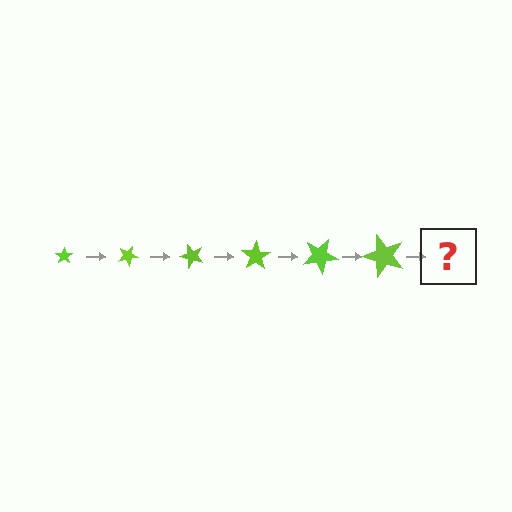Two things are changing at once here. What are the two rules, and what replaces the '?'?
The two rules are that the star grows larger each step and it rotates 25 degrees each step. The '?' should be a star, larger than the previous one and rotated 150 degrees from the start.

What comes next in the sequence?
The next element should be a star, larger than the previous one and rotated 150 degrees from the start.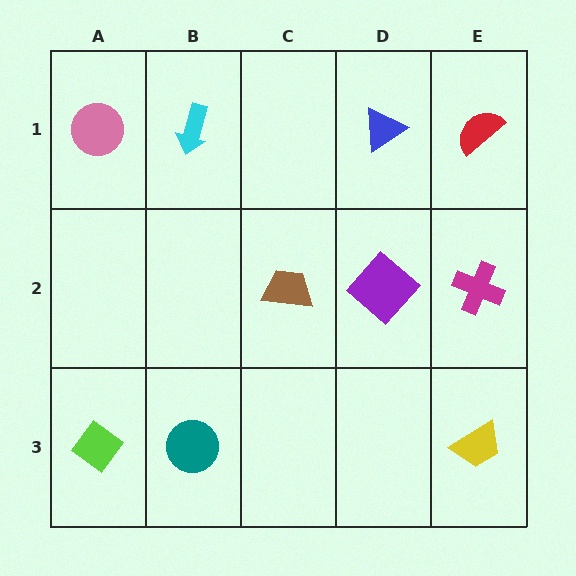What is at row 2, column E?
A magenta cross.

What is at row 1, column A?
A pink circle.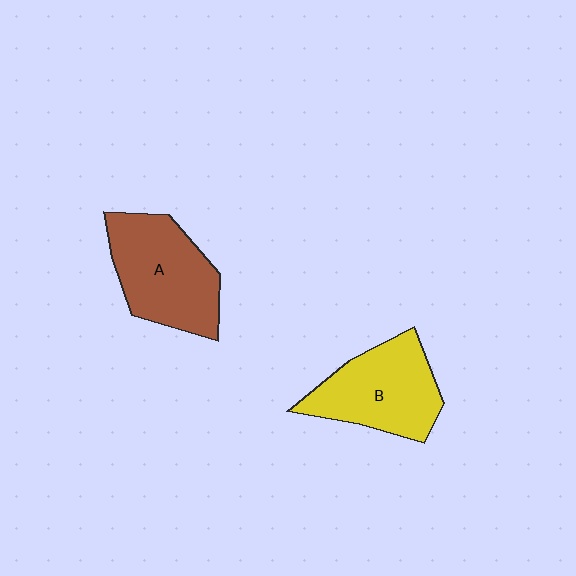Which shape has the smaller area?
Shape B (yellow).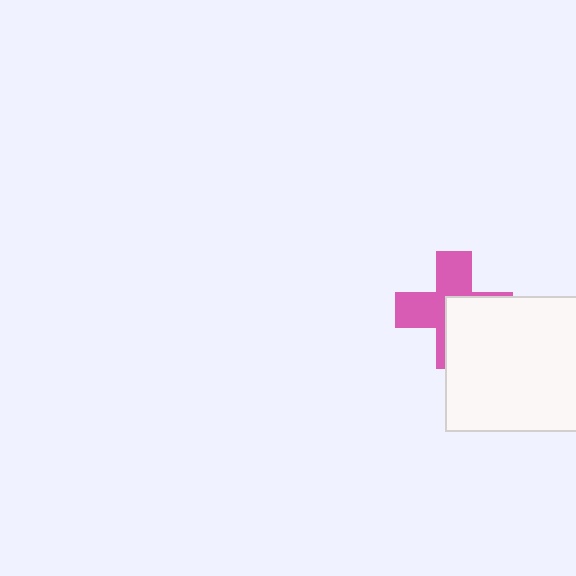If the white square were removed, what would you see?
You would see the complete pink cross.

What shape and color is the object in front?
The object in front is a white square.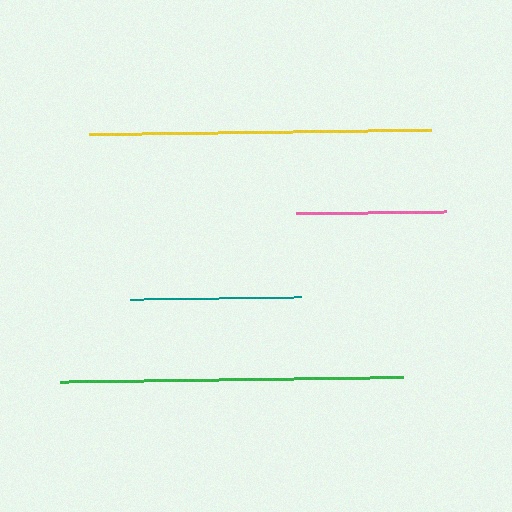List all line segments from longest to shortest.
From longest to shortest: green, yellow, teal, pink.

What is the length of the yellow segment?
The yellow segment is approximately 342 pixels long.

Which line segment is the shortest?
The pink line is the shortest at approximately 150 pixels.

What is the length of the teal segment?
The teal segment is approximately 170 pixels long.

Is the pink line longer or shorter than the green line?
The green line is longer than the pink line.